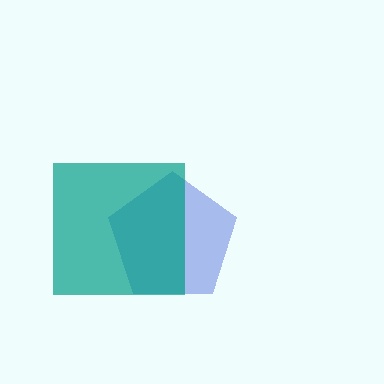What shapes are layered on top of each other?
The layered shapes are: a blue pentagon, a teal square.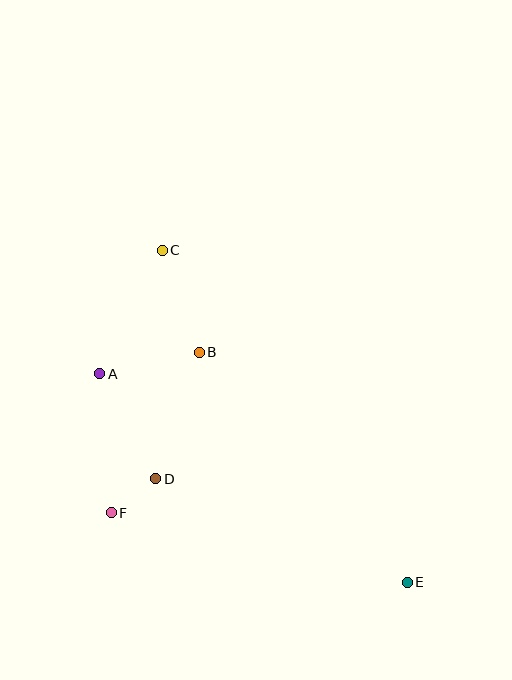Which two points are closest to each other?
Points D and F are closest to each other.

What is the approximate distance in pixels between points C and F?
The distance between C and F is approximately 268 pixels.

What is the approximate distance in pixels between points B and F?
The distance between B and F is approximately 183 pixels.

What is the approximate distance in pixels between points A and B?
The distance between A and B is approximately 102 pixels.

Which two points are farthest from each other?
Points C and E are farthest from each other.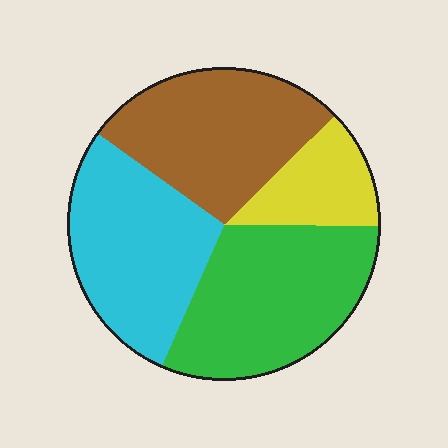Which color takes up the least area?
Yellow, at roughly 15%.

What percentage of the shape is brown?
Brown takes up about one quarter (1/4) of the shape.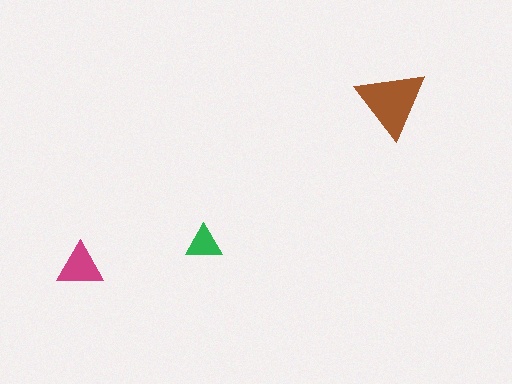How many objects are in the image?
There are 3 objects in the image.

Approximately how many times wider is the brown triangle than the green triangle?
About 2 times wider.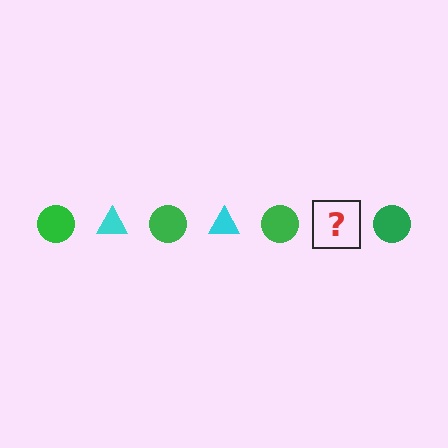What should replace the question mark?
The question mark should be replaced with a cyan triangle.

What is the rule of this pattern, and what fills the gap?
The rule is that the pattern alternates between green circle and cyan triangle. The gap should be filled with a cyan triangle.